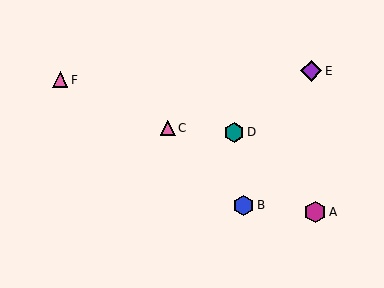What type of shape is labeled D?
Shape D is a teal hexagon.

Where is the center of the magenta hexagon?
The center of the magenta hexagon is at (315, 212).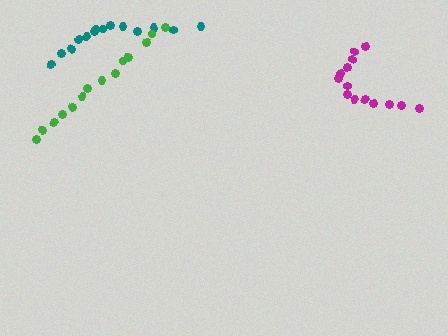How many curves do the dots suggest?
There are 3 distinct paths.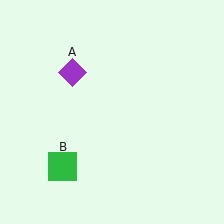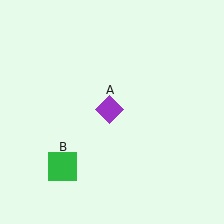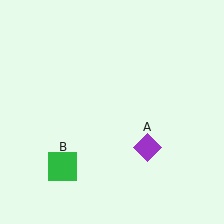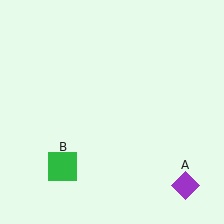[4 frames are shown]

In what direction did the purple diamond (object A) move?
The purple diamond (object A) moved down and to the right.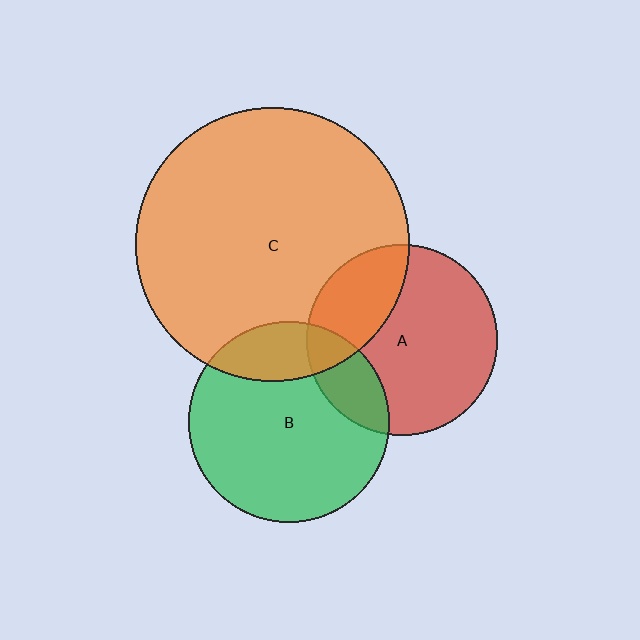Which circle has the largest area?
Circle C (orange).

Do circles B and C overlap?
Yes.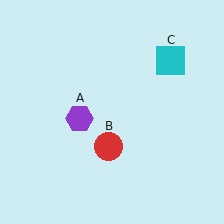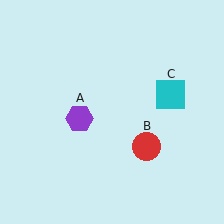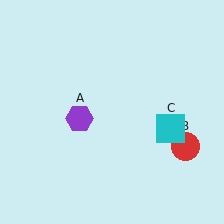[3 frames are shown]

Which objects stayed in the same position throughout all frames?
Purple hexagon (object A) remained stationary.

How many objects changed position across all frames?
2 objects changed position: red circle (object B), cyan square (object C).